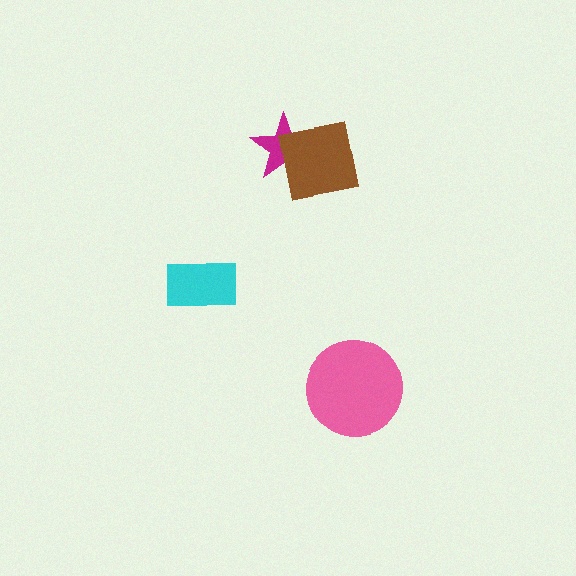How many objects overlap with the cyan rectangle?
0 objects overlap with the cyan rectangle.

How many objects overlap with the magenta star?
1 object overlaps with the magenta star.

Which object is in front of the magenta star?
The brown square is in front of the magenta star.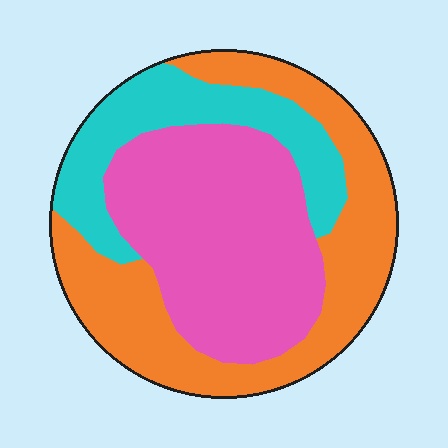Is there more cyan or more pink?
Pink.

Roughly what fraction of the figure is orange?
Orange covers 38% of the figure.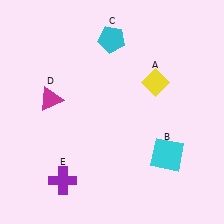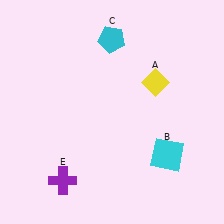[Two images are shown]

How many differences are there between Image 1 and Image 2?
There is 1 difference between the two images.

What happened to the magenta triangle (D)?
The magenta triangle (D) was removed in Image 2. It was in the top-left area of Image 1.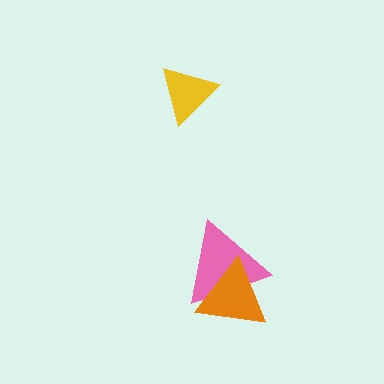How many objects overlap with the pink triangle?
1 object overlaps with the pink triangle.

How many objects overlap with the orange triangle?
1 object overlaps with the orange triangle.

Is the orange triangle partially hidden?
No, no other shape covers it.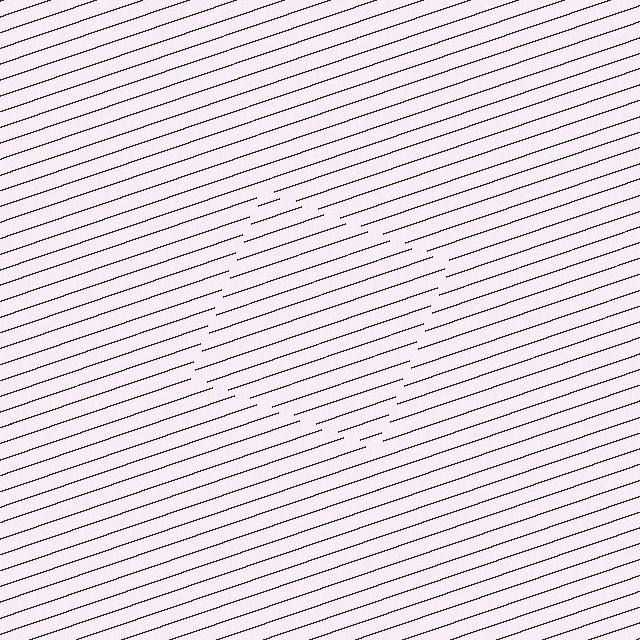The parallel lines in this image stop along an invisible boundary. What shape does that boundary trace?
An illusory square. The interior of the shape contains the same grating, shifted by half a period — the contour is defined by the phase discontinuity where line-ends from the inner and outer gratings abut.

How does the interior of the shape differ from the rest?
The interior of the shape contains the same grating, shifted by half a period — the contour is defined by the phase discontinuity where line-ends from the inner and outer gratings abut.